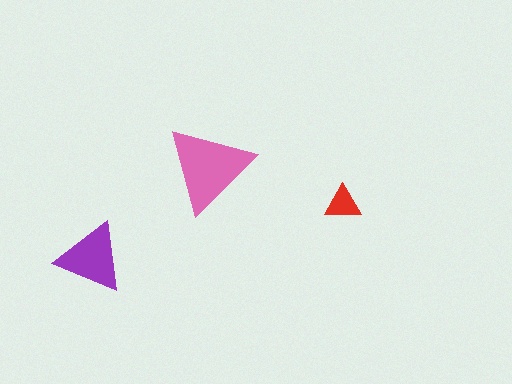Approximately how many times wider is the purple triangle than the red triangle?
About 2 times wider.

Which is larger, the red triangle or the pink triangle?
The pink one.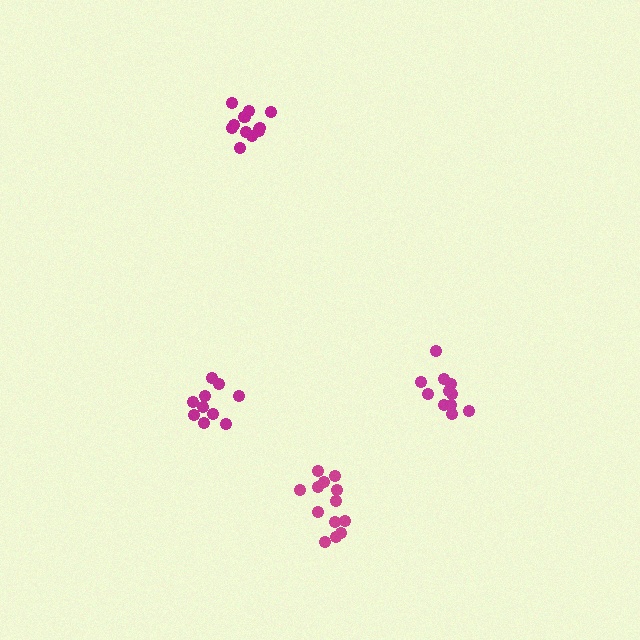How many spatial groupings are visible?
There are 4 spatial groupings.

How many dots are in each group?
Group 1: 11 dots, Group 2: 13 dots, Group 3: 13 dots, Group 4: 10 dots (47 total).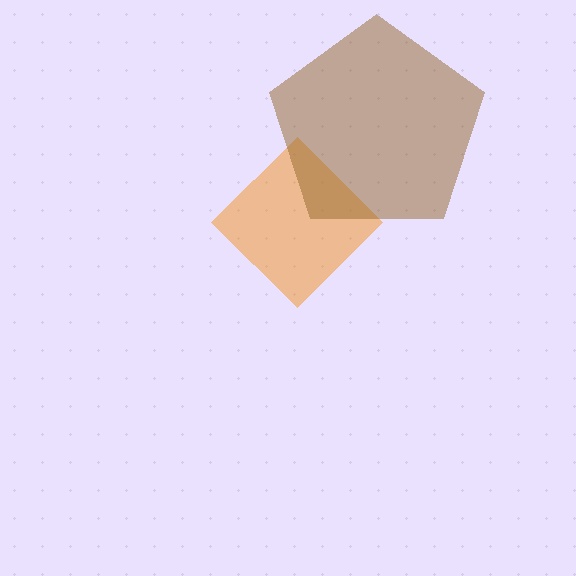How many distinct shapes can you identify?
There are 2 distinct shapes: an orange diamond, a brown pentagon.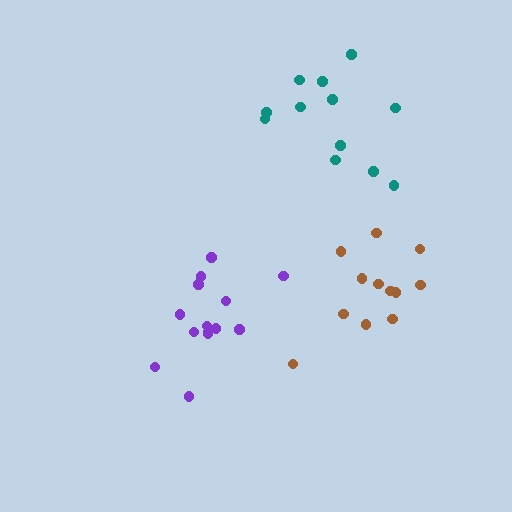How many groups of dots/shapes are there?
There are 3 groups.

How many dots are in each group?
Group 1: 12 dots, Group 2: 14 dots, Group 3: 12 dots (38 total).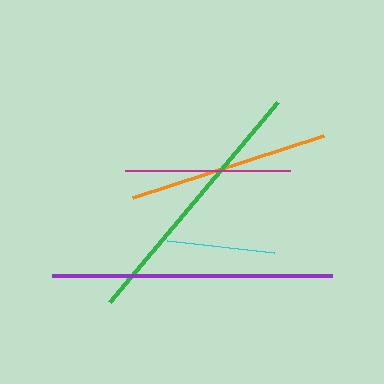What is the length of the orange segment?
The orange segment is approximately 200 pixels long.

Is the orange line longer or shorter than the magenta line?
The orange line is longer than the magenta line.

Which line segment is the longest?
The purple line is the longest at approximately 280 pixels.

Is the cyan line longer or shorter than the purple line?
The purple line is longer than the cyan line.